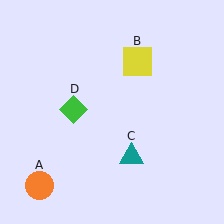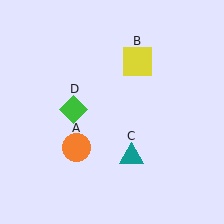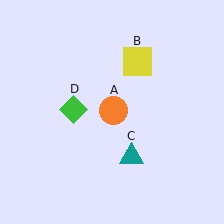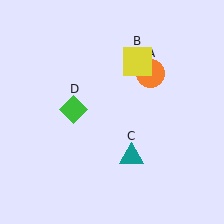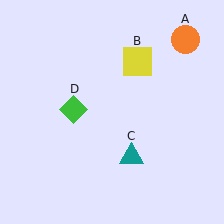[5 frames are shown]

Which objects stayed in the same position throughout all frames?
Yellow square (object B) and teal triangle (object C) and green diamond (object D) remained stationary.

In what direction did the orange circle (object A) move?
The orange circle (object A) moved up and to the right.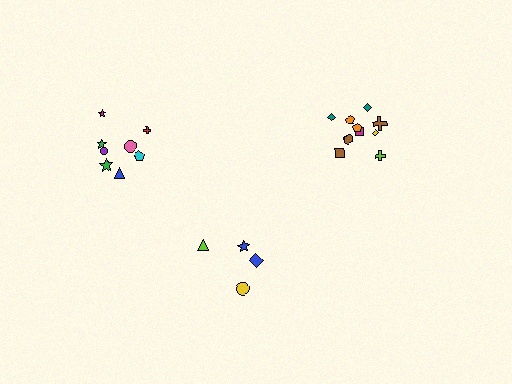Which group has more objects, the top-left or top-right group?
The top-right group.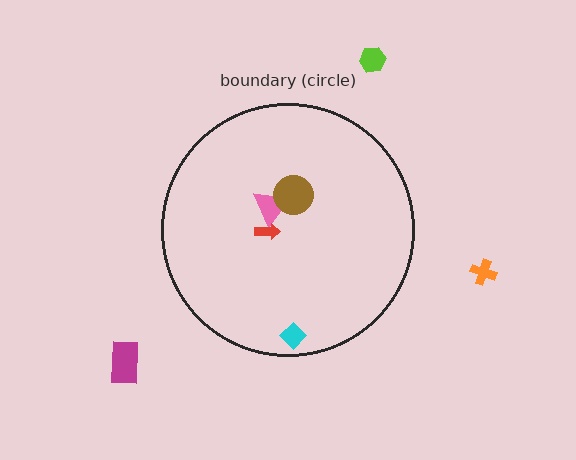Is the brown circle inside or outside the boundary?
Inside.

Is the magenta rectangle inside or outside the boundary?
Outside.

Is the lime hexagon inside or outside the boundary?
Outside.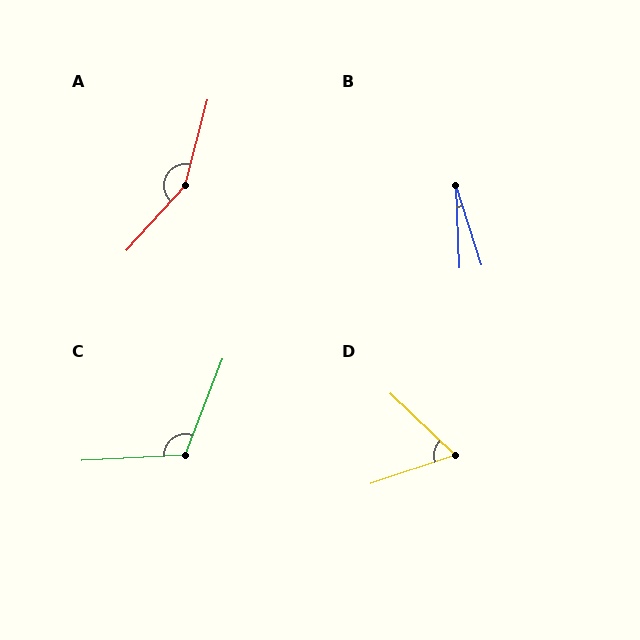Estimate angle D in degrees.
Approximately 62 degrees.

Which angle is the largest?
A, at approximately 153 degrees.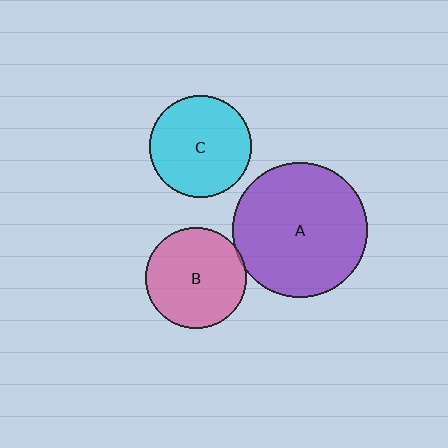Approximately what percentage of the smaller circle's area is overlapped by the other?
Approximately 5%.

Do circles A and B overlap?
Yes.